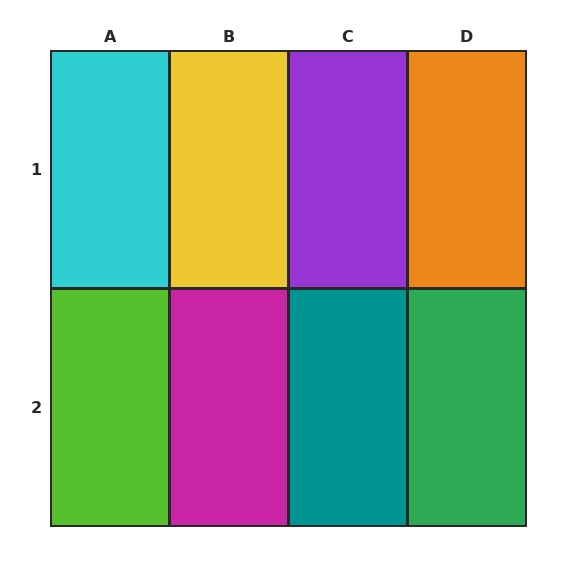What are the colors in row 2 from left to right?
Lime, magenta, teal, green.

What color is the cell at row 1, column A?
Cyan.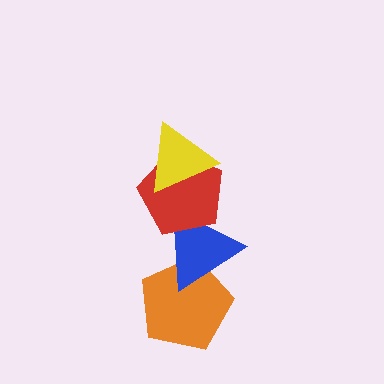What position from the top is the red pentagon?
The red pentagon is 2nd from the top.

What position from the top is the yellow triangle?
The yellow triangle is 1st from the top.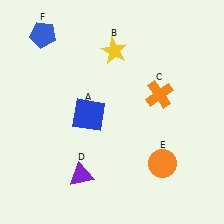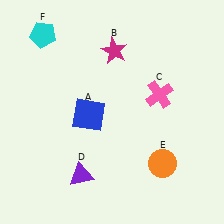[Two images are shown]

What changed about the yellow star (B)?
In Image 1, B is yellow. In Image 2, it changed to magenta.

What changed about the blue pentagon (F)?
In Image 1, F is blue. In Image 2, it changed to cyan.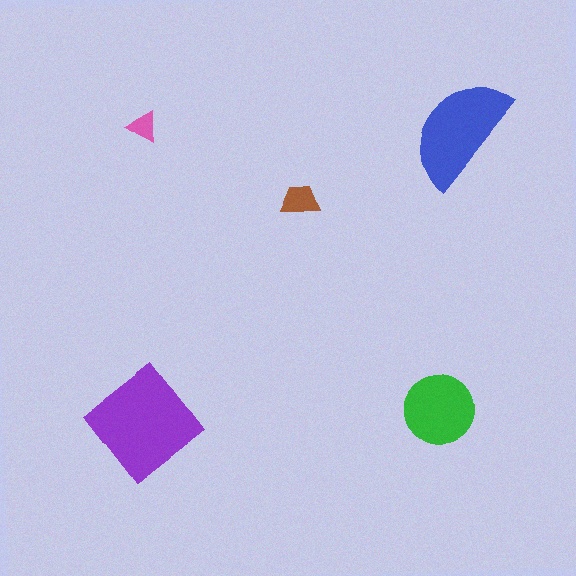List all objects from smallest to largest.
The pink triangle, the brown trapezoid, the green circle, the blue semicircle, the purple diamond.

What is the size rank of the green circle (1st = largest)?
3rd.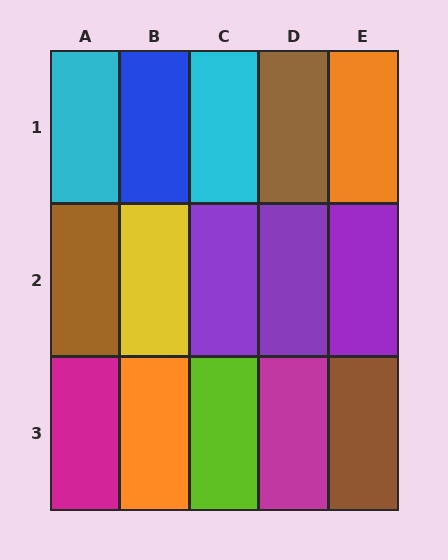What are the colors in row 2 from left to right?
Brown, yellow, purple, purple, purple.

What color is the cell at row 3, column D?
Magenta.